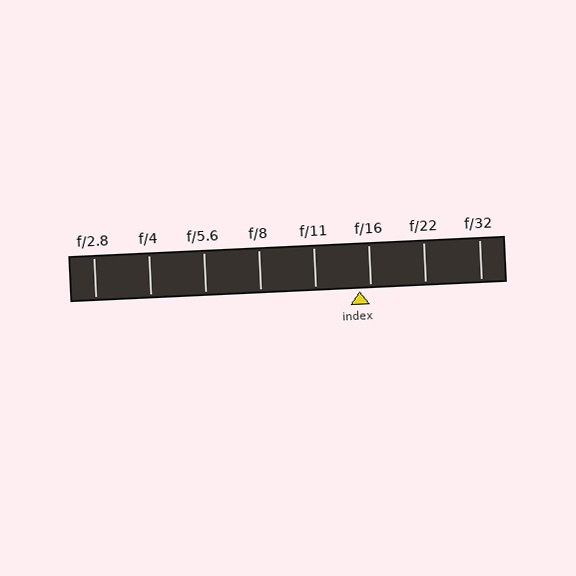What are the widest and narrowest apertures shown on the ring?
The widest aperture shown is f/2.8 and the narrowest is f/32.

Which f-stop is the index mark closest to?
The index mark is closest to f/16.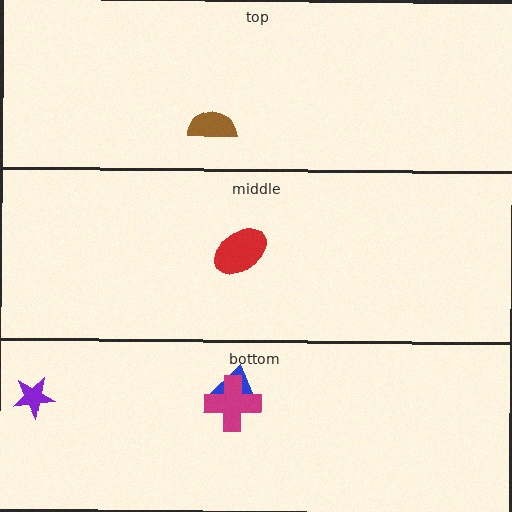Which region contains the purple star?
The bottom region.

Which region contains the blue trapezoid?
The bottom region.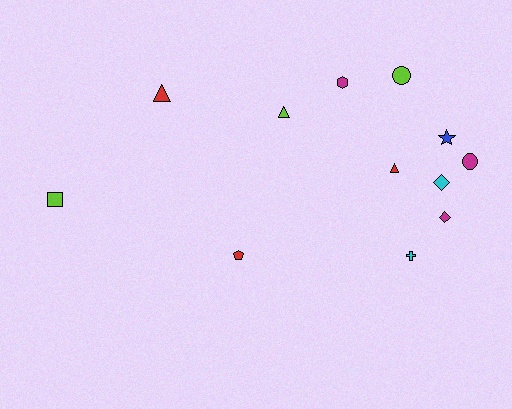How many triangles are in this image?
There are 3 triangles.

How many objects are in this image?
There are 12 objects.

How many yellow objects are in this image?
There are no yellow objects.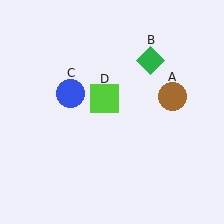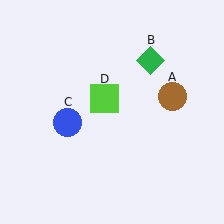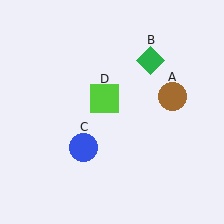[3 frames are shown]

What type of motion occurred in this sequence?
The blue circle (object C) rotated counterclockwise around the center of the scene.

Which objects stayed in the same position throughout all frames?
Brown circle (object A) and green diamond (object B) and lime square (object D) remained stationary.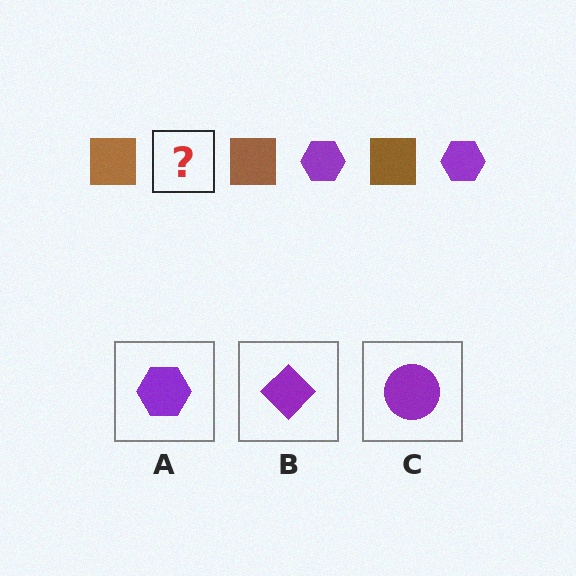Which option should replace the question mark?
Option A.